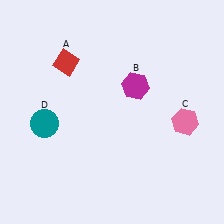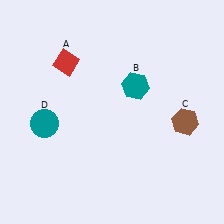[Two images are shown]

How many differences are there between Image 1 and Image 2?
There are 2 differences between the two images.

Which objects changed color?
B changed from magenta to teal. C changed from pink to brown.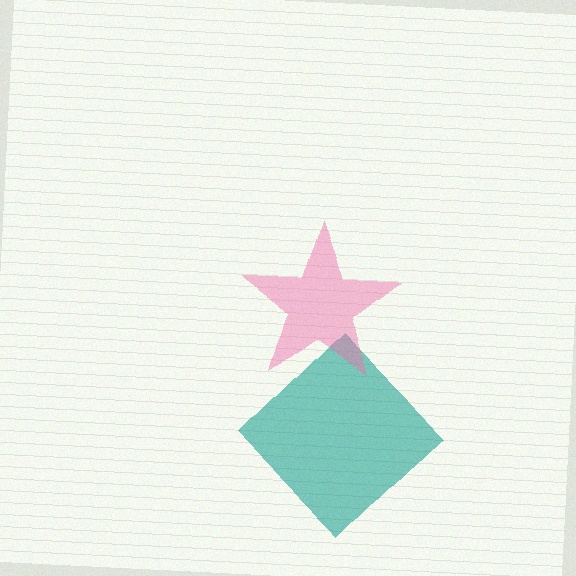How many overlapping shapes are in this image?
There are 2 overlapping shapes in the image.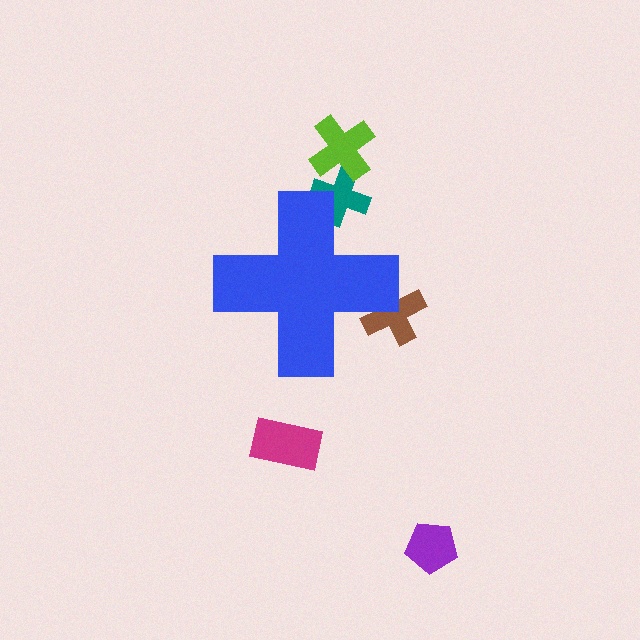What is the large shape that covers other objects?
A blue cross.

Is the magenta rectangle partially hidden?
No, the magenta rectangle is fully visible.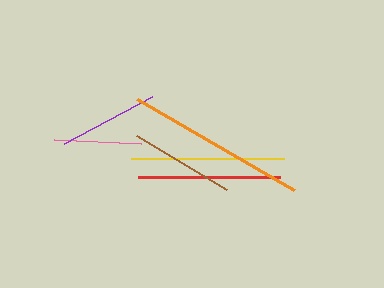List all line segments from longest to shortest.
From longest to shortest: orange, yellow, red, brown, purple, pink.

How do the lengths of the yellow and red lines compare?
The yellow and red lines are approximately the same length.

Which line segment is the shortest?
The pink line is the shortest at approximately 87 pixels.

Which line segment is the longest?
The orange line is the longest at approximately 181 pixels.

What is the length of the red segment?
The red segment is approximately 143 pixels long.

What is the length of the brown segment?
The brown segment is approximately 105 pixels long.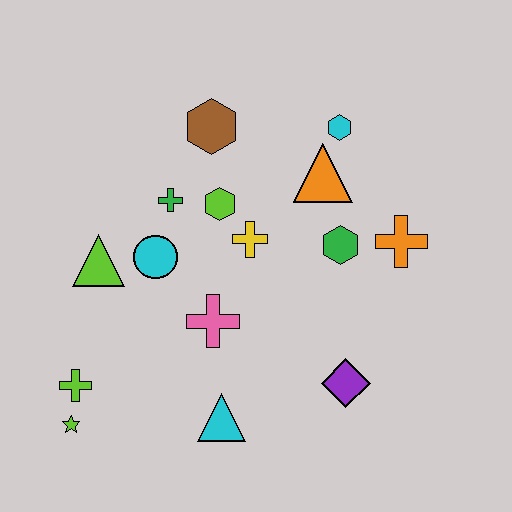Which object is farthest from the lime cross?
The cyan hexagon is farthest from the lime cross.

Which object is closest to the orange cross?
The green hexagon is closest to the orange cross.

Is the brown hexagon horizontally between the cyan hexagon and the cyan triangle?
No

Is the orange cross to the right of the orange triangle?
Yes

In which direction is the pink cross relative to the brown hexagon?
The pink cross is below the brown hexagon.